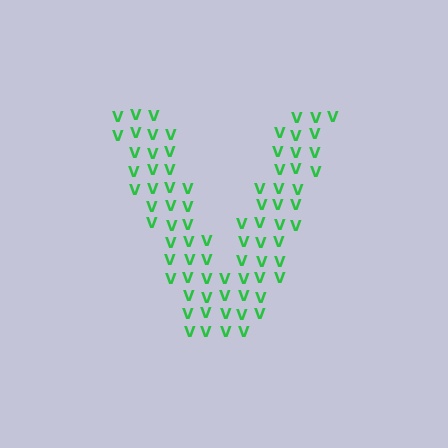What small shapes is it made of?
It is made of small letter V's.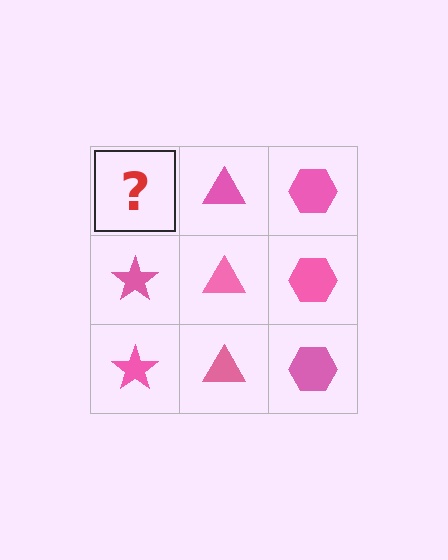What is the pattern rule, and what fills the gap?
The rule is that each column has a consistent shape. The gap should be filled with a pink star.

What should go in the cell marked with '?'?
The missing cell should contain a pink star.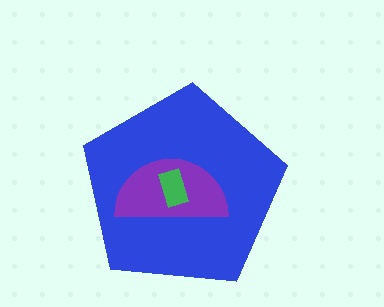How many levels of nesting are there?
3.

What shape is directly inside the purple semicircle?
The green rectangle.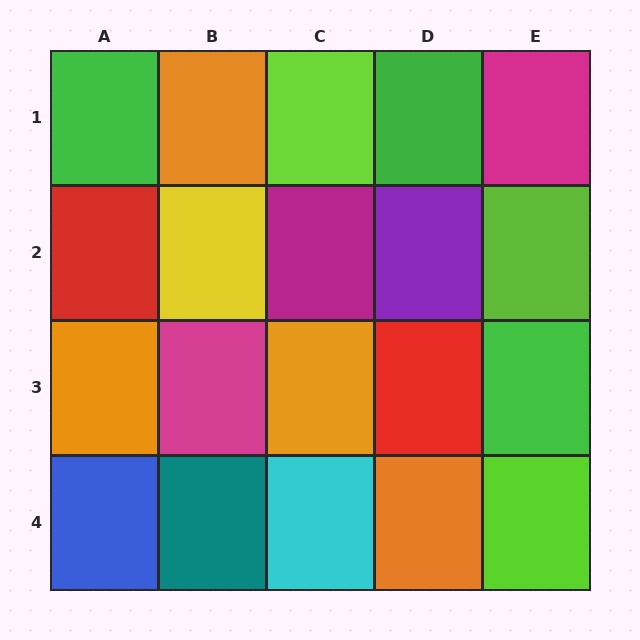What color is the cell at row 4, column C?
Cyan.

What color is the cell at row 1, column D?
Green.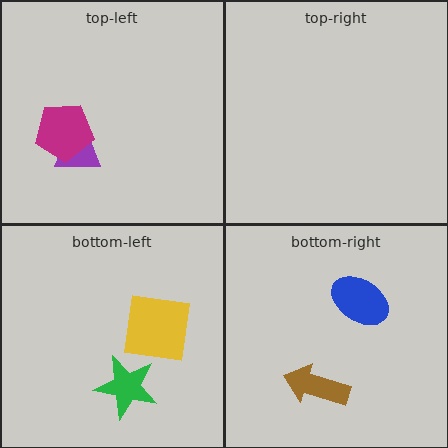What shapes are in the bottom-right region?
The brown arrow, the blue ellipse.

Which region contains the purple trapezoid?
The top-left region.